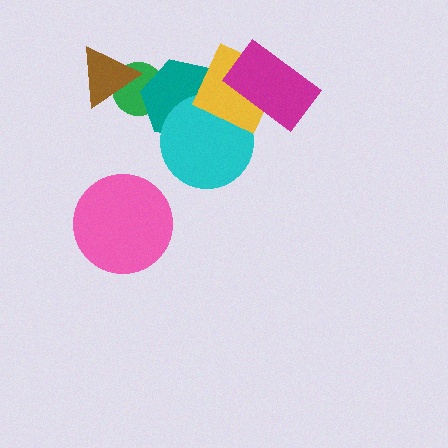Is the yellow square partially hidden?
Yes, it is partially covered by another shape.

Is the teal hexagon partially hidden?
Yes, it is partially covered by another shape.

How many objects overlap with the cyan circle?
2 objects overlap with the cyan circle.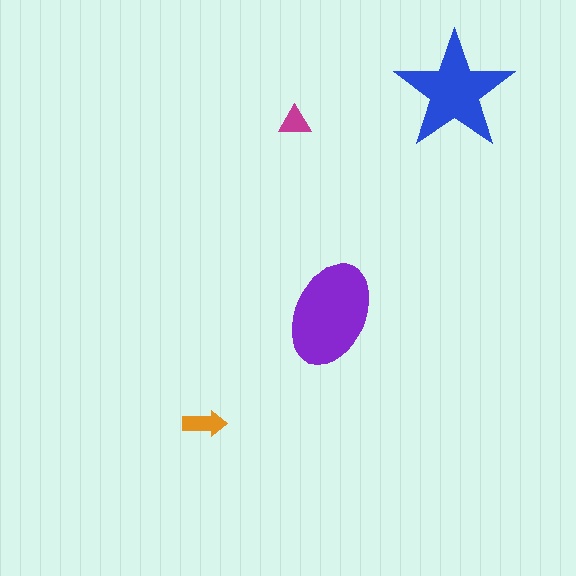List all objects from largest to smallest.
The purple ellipse, the blue star, the orange arrow, the magenta triangle.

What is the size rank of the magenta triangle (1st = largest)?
4th.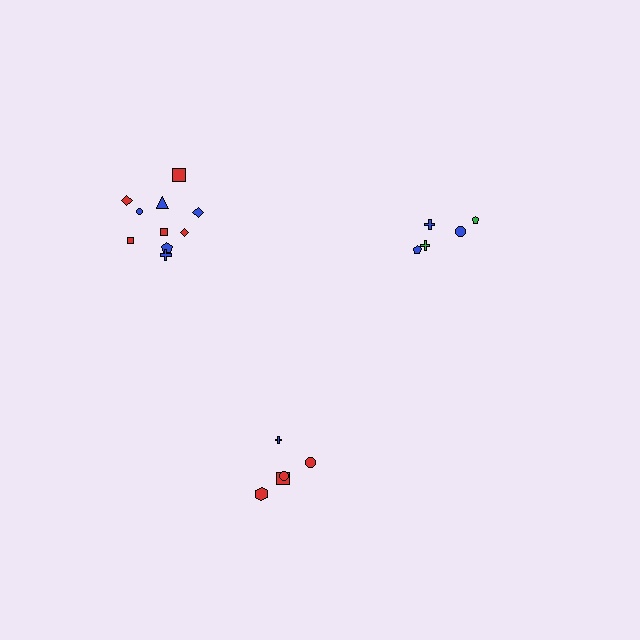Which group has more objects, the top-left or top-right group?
The top-left group.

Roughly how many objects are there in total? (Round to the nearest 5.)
Roughly 20 objects in total.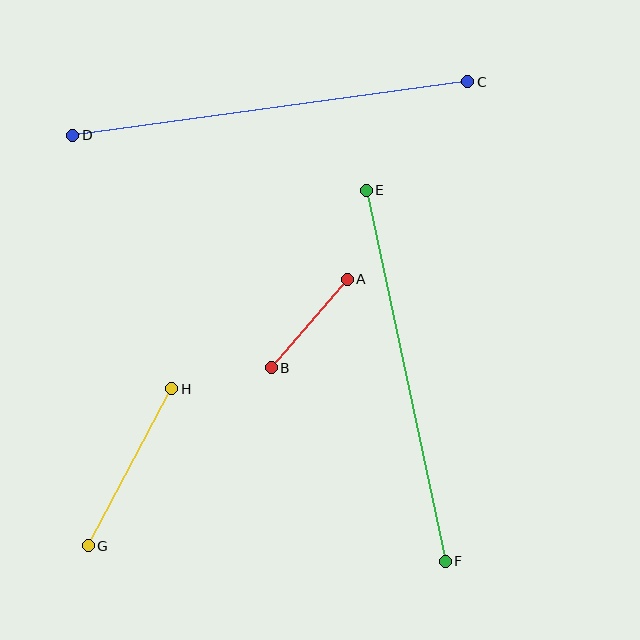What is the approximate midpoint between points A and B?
The midpoint is at approximately (309, 324) pixels.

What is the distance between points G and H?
The distance is approximately 178 pixels.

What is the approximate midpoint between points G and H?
The midpoint is at approximately (130, 467) pixels.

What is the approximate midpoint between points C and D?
The midpoint is at approximately (270, 109) pixels.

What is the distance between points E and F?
The distance is approximately 379 pixels.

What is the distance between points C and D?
The distance is approximately 399 pixels.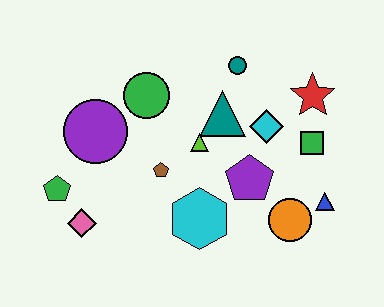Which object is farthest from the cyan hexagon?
The red star is farthest from the cyan hexagon.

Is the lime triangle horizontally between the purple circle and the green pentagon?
No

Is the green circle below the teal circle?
Yes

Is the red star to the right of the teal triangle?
Yes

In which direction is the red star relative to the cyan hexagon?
The red star is above the cyan hexagon.